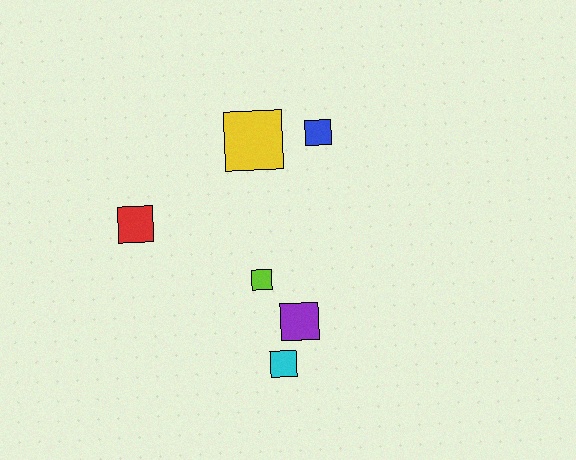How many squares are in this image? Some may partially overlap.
There are 6 squares.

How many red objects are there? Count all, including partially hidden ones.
There is 1 red object.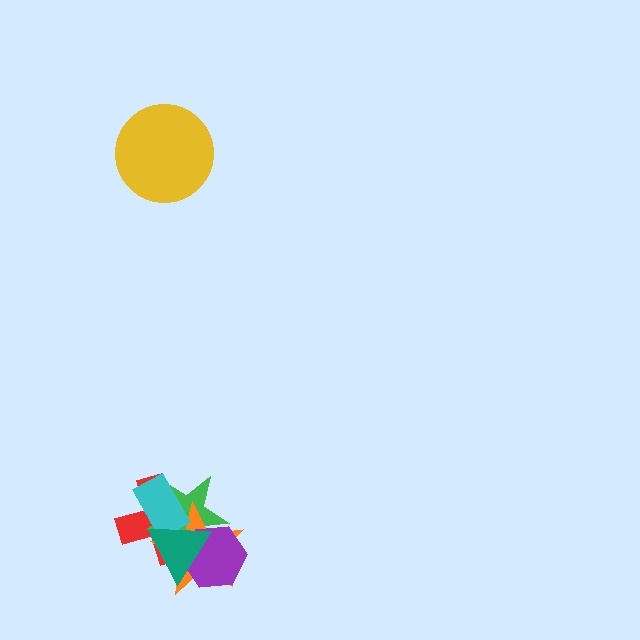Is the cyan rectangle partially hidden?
Yes, it is partially covered by another shape.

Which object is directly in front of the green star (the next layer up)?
The orange star is directly in front of the green star.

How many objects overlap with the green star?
5 objects overlap with the green star.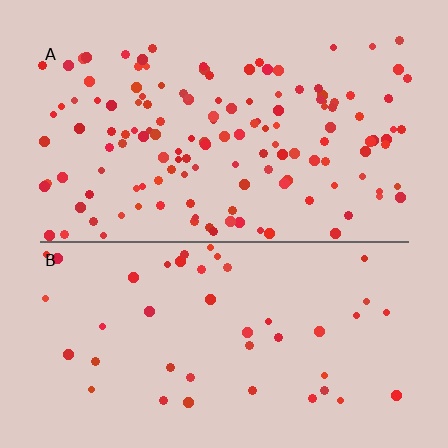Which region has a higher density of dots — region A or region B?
A (the top).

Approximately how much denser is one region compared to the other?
Approximately 3.1× — region A over region B.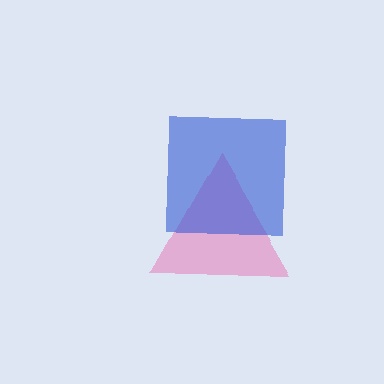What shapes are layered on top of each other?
The layered shapes are: a pink triangle, a blue square.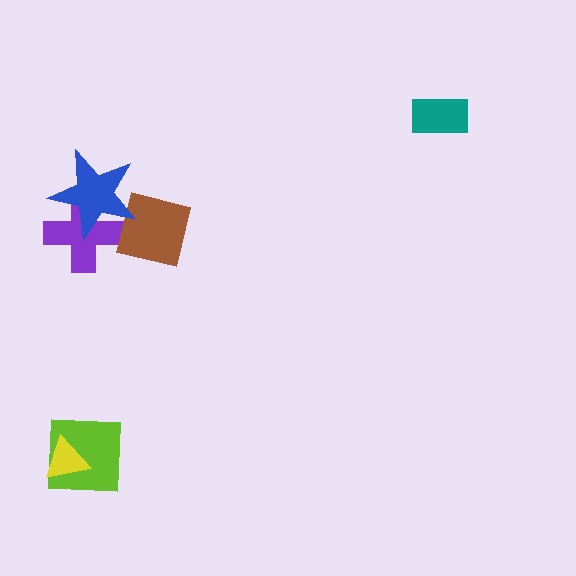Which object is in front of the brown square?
The blue star is in front of the brown square.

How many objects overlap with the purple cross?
1 object overlaps with the purple cross.